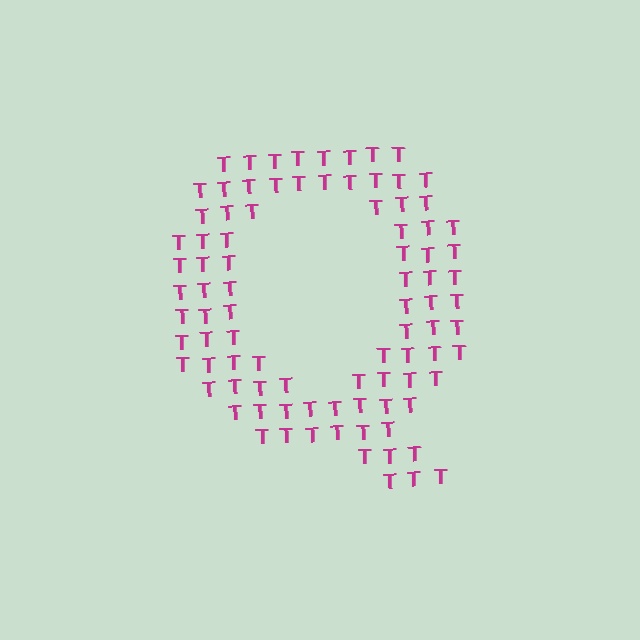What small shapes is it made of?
It is made of small letter T's.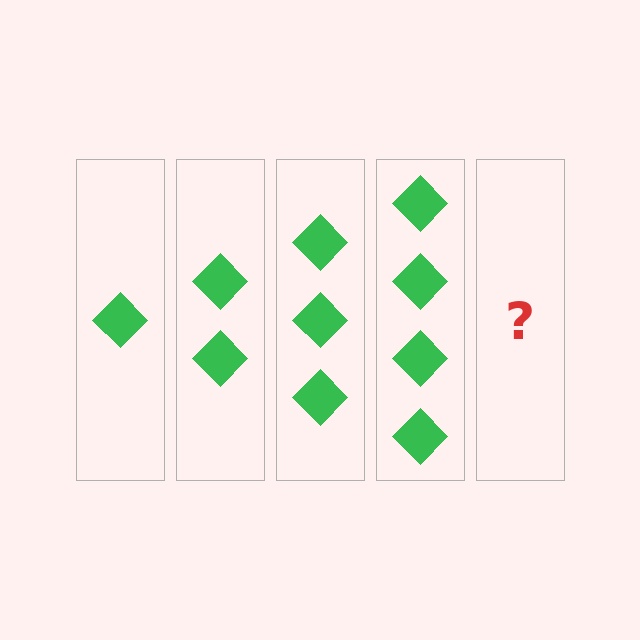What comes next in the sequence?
The next element should be 5 diamonds.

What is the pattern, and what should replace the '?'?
The pattern is that each step adds one more diamond. The '?' should be 5 diamonds.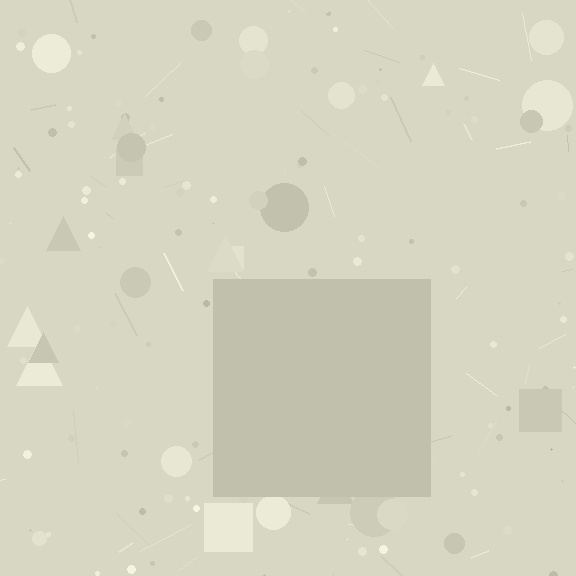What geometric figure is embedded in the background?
A square is embedded in the background.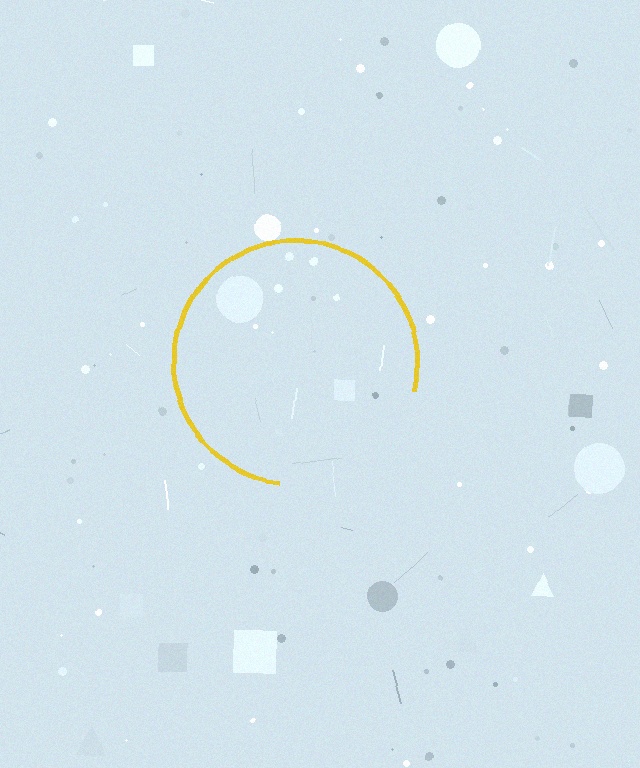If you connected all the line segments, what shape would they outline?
They would outline a circle.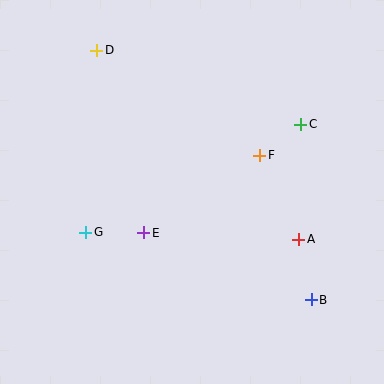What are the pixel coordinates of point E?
Point E is at (144, 233).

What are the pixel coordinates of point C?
Point C is at (301, 124).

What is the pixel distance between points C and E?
The distance between C and E is 191 pixels.